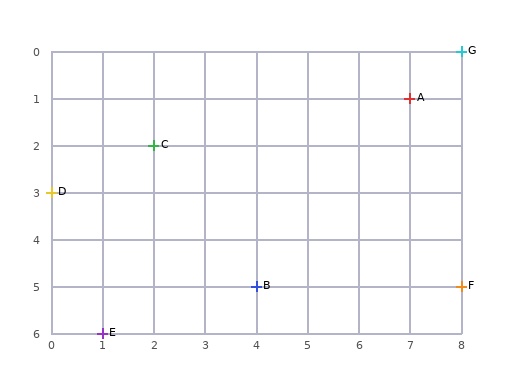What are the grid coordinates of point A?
Point A is at grid coordinates (7, 1).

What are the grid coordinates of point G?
Point G is at grid coordinates (8, 0).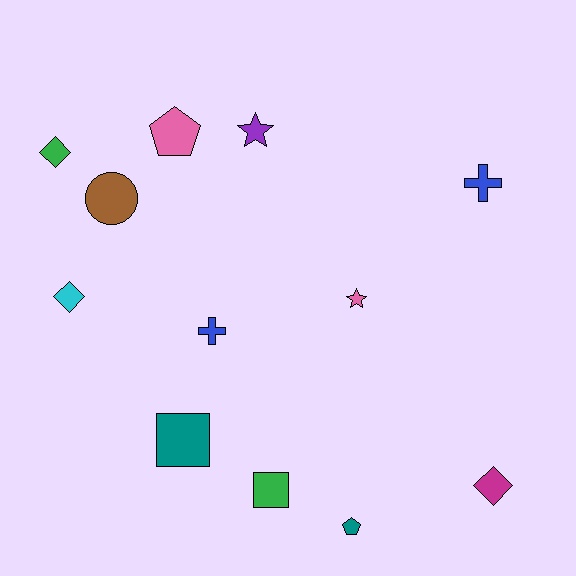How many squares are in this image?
There are 2 squares.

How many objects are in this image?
There are 12 objects.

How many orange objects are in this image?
There are no orange objects.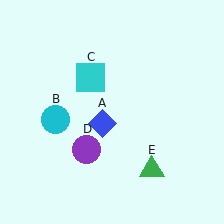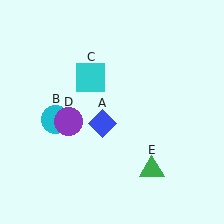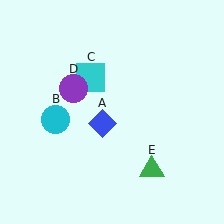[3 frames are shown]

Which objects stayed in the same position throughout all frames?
Blue diamond (object A) and cyan circle (object B) and cyan square (object C) and green triangle (object E) remained stationary.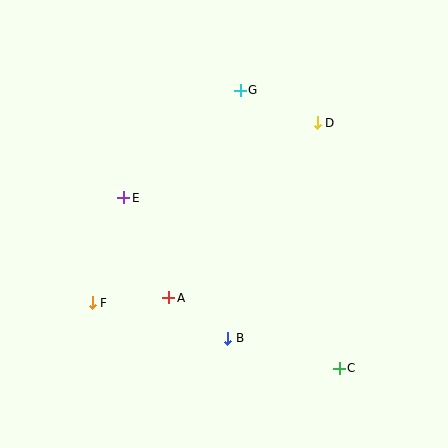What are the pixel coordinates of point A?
Point A is at (169, 298).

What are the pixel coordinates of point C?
Point C is at (339, 368).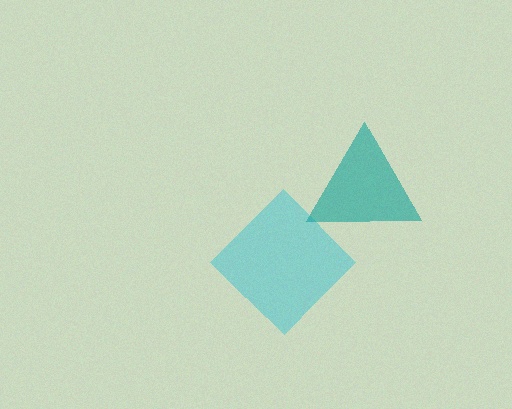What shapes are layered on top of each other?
The layered shapes are: a cyan diamond, a teal triangle.